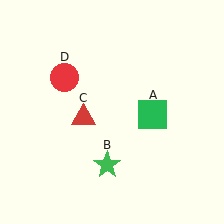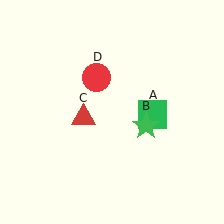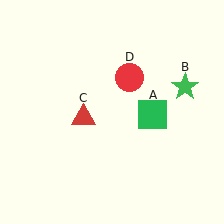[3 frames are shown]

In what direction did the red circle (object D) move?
The red circle (object D) moved right.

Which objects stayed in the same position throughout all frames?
Green square (object A) and red triangle (object C) remained stationary.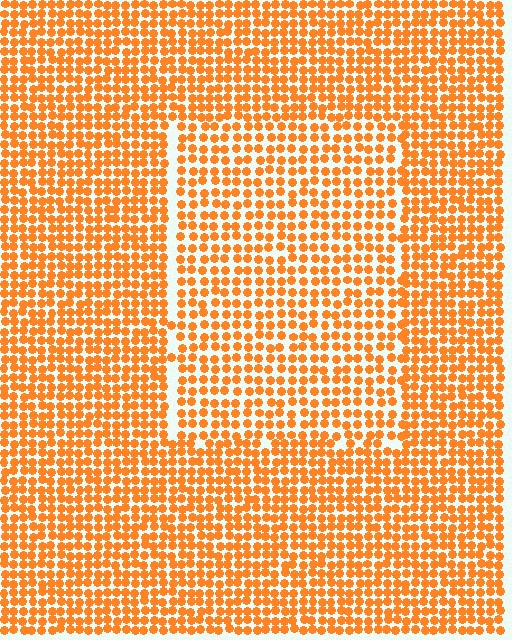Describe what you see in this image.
The image contains small orange elements arranged at two different densities. A rectangle-shaped region is visible where the elements are less densely packed than the surrounding area.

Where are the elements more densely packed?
The elements are more densely packed outside the rectangle boundary.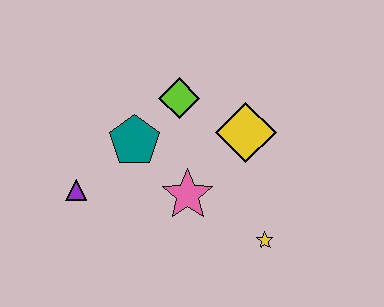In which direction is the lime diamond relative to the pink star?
The lime diamond is above the pink star.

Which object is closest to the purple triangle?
The teal pentagon is closest to the purple triangle.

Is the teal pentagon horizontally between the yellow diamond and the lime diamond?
No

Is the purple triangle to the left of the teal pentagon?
Yes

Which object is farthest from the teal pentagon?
The yellow star is farthest from the teal pentagon.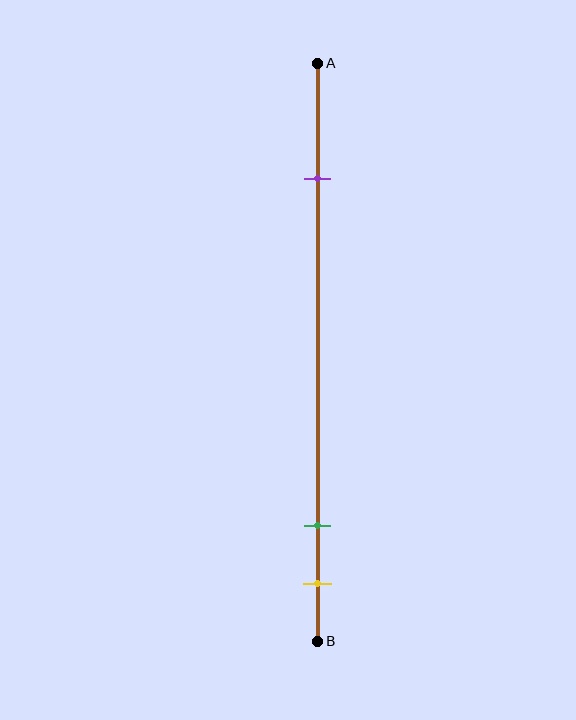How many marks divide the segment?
There are 3 marks dividing the segment.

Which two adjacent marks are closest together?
The green and yellow marks are the closest adjacent pair.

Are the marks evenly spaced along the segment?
No, the marks are not evenly spaced.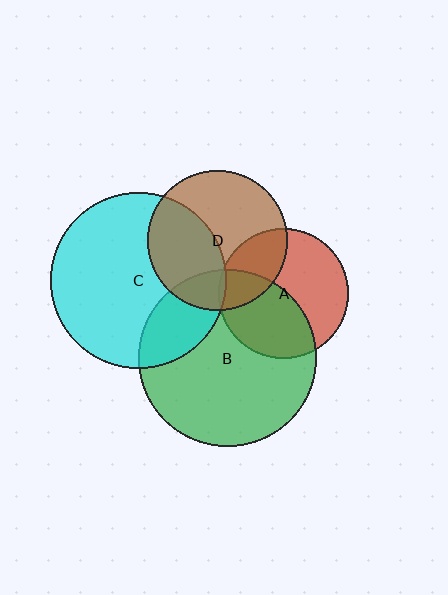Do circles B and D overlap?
Yes.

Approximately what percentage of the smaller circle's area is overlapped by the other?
Approximately 20%.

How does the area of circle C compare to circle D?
Approximately 1.6 times.